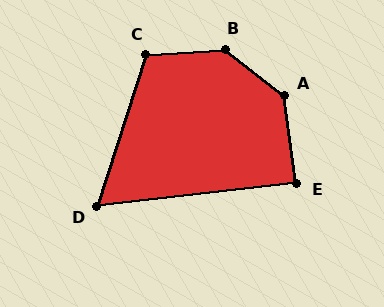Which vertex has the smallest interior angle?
D, at approximately 66 degrees.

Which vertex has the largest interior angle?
B, at approximately 139 degrees.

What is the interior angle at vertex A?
Approximately 136 degrees (obtuse).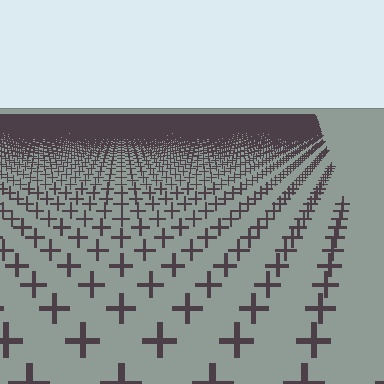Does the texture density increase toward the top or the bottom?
Density increases toward the top.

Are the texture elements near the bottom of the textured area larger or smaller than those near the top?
Larger. Near the bottom, elements are closer to the viewer and appear at a bigger on-screen size.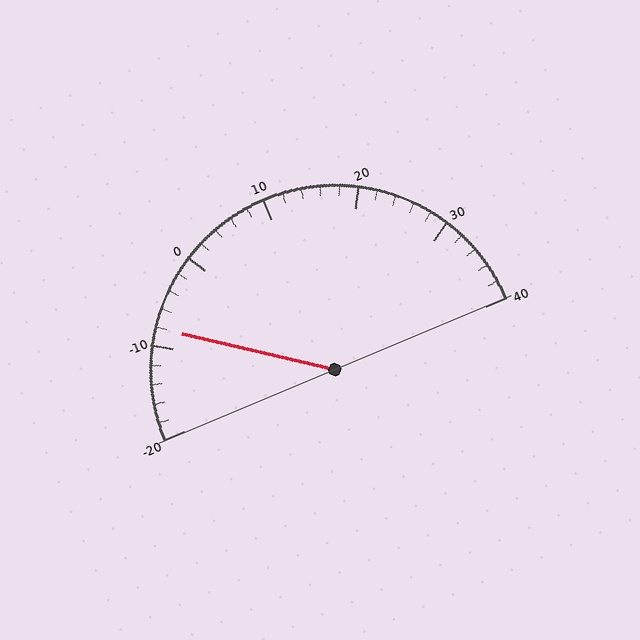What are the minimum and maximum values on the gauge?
The gauge ranges from -20 to 40.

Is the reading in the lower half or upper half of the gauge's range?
The reading is in the lower half of the range (-20 to 40).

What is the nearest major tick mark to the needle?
The nearest major tick mark is -10.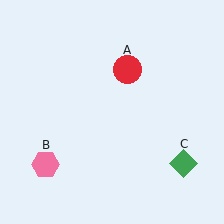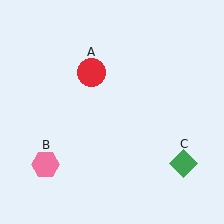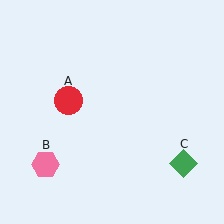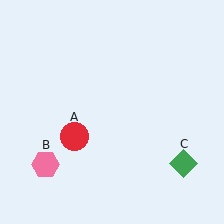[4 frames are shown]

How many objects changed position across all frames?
1 object changed position: red circle (object A).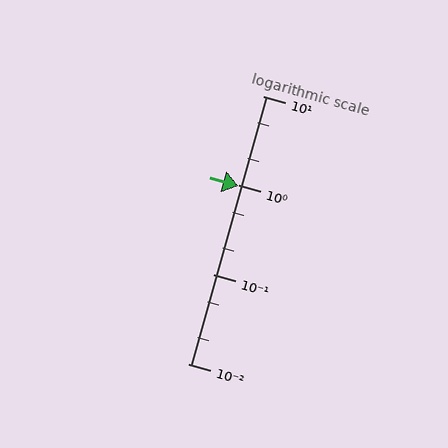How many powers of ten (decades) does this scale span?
The scale spans 3 decades, from 0.01 to 10.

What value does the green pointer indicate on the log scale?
The pointer indicates approximately 0.98.